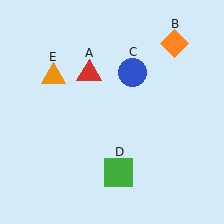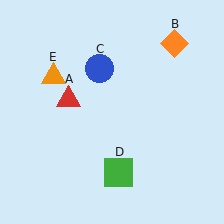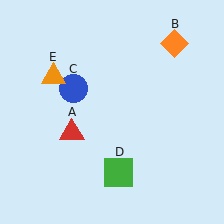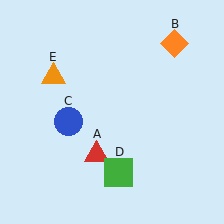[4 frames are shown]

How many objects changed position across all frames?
2 objects changed position: red triangle (object A), blue circle (object C).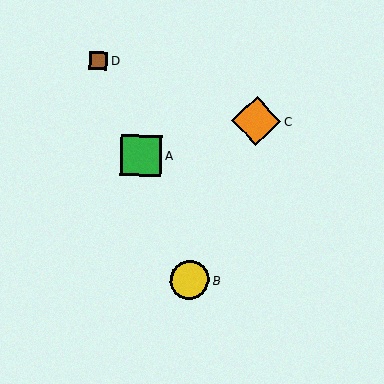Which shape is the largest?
The orange diamond (labeled C) is the largest.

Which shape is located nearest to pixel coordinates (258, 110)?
The orange diamond (labeled C) at (256, 121) is nearest to that location.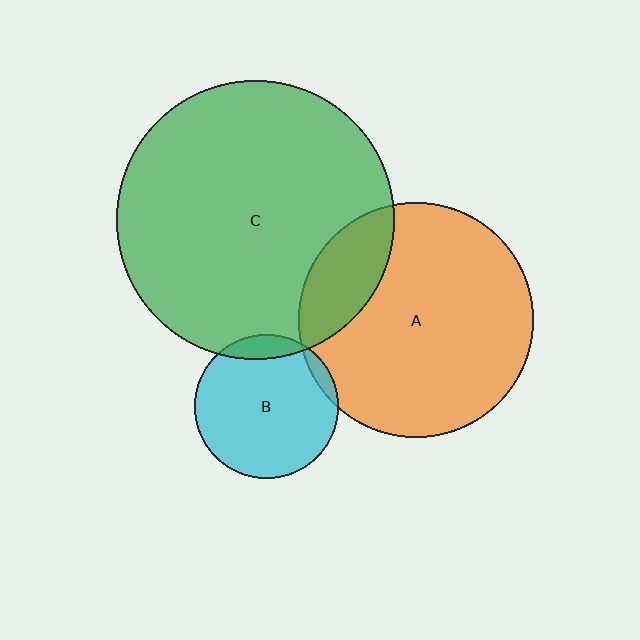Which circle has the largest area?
Circle C (green).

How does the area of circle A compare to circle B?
Approximately 2.7 times.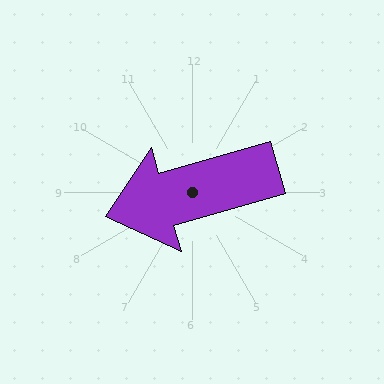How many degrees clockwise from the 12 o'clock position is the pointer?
Approximately 254 degrees.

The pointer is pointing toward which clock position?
Roughly 8 o'clock.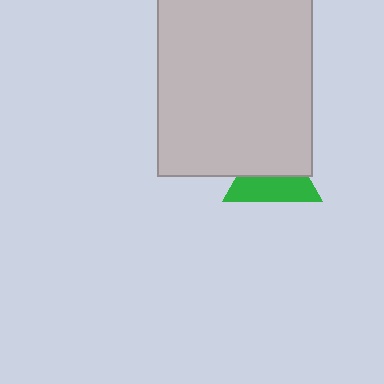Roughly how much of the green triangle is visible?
About half of it is visible (roughly 47%).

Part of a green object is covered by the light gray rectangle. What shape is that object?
It is a triangle.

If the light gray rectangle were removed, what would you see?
You would see the complete green triangle.